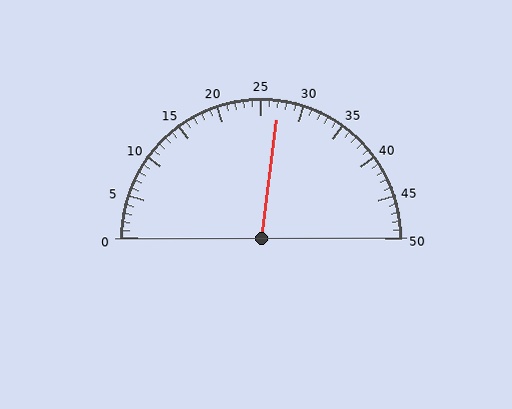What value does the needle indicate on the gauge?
The needle indicates approximately 27.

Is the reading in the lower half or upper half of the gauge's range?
The reading is in the upper half of the range (0 to 50).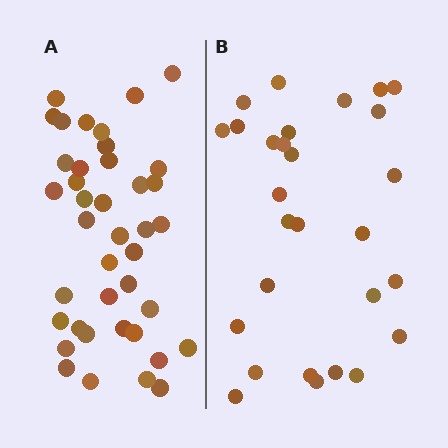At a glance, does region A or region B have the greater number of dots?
Region A (the left region) has more dots.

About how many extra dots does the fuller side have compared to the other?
Region A has roughly 12 or so more dots than region B.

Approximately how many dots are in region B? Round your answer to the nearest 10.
About 30 dots. (The exact count is 28, which rounds to 30.)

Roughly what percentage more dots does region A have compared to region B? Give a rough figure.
About 45% more.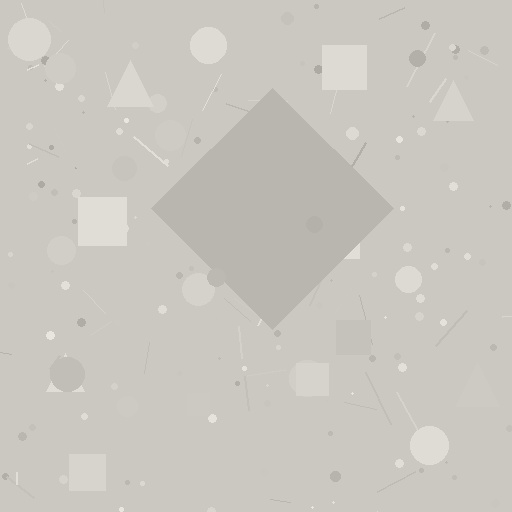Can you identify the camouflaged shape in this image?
The camouflaged shape is a diamond.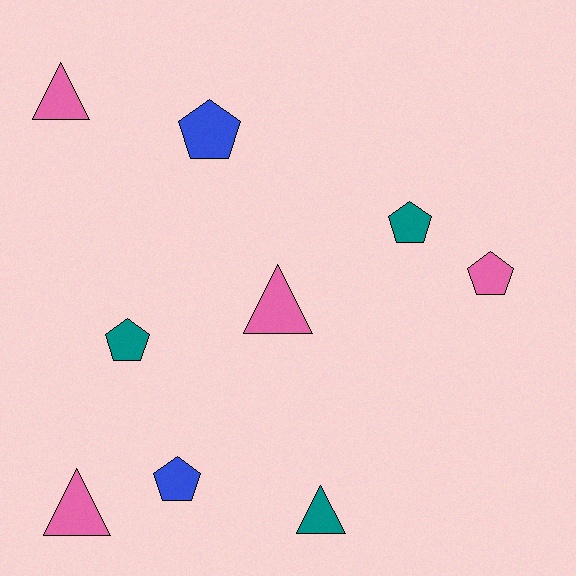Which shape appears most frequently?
Pentagon, with 5 objects.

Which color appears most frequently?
Pink, with 4 objects.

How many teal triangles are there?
There is 1 teal triangle.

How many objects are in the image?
There are 9 objects.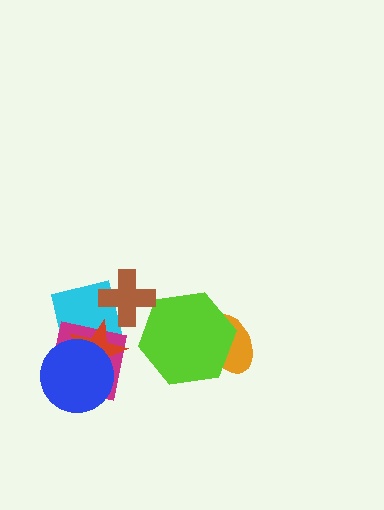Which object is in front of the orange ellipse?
The lime hexagon is in front of the orange ellipse.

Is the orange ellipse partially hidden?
Yes, it is partially covered by another shape.